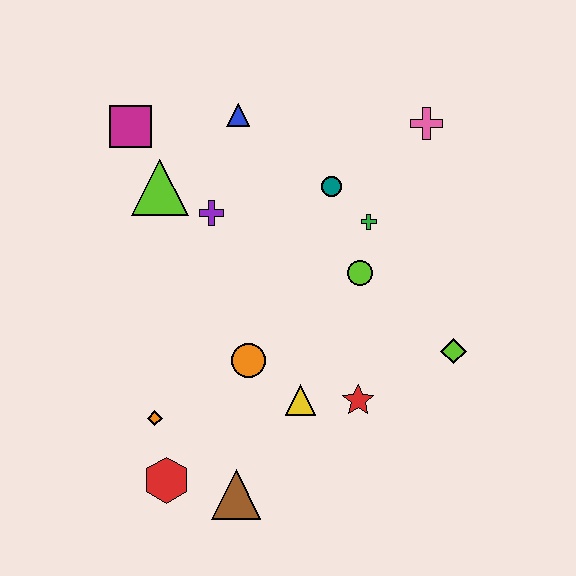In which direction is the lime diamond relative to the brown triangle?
The lime diamond is to the right of the brown triangle.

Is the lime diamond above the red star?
Yes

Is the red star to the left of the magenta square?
No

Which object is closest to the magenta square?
The lime triangle is closest to the magenta square.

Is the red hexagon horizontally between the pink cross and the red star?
No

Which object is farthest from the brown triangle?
The pink cross is farthest from the brown triangle.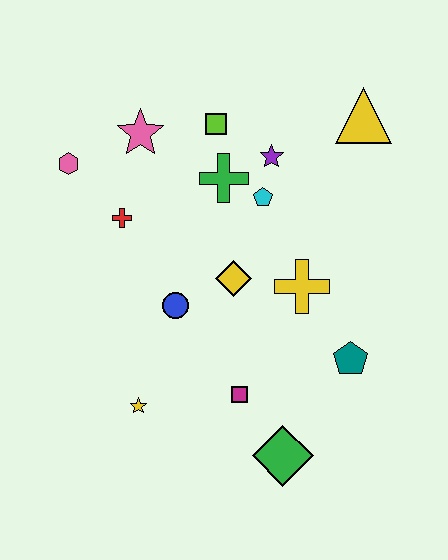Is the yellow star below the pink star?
Yes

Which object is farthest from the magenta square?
The yellow triangle is farthest from the magenta square.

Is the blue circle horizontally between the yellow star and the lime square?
Yes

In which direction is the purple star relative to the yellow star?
The purple star is above the yellow star.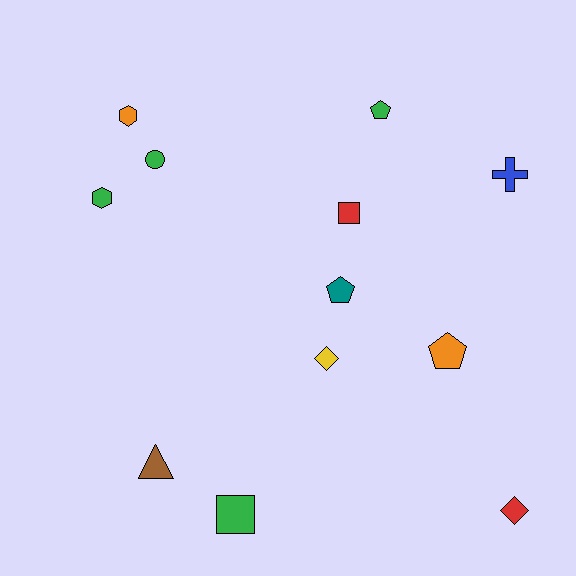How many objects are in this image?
There are 12 objects.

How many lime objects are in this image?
There are no lime objects.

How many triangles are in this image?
There is 1 triangle.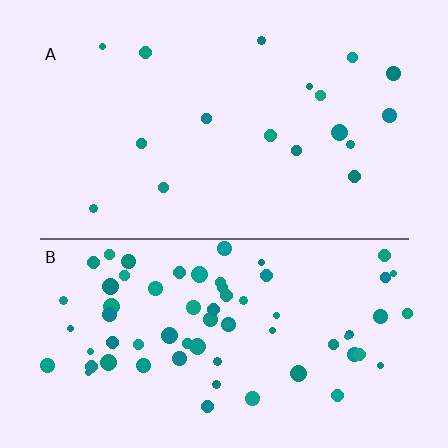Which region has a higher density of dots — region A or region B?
B (the bottom).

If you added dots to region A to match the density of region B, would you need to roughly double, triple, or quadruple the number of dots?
Approximately quadruple.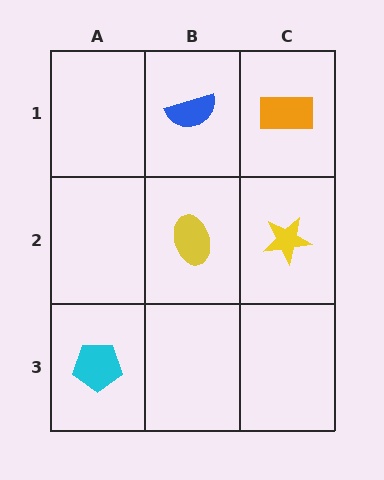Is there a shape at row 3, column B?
No, that cell is empty.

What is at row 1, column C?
An orange rectangle.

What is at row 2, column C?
A yellow star.